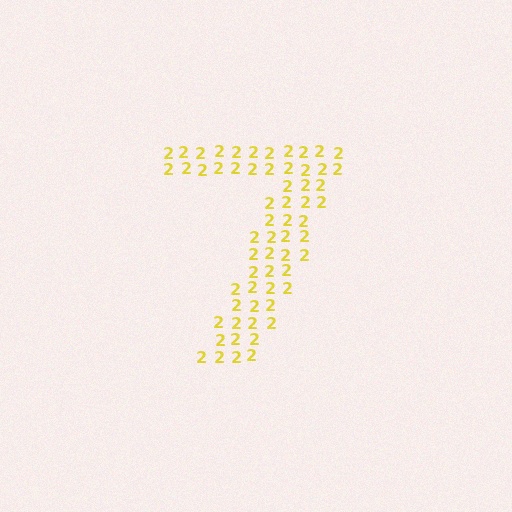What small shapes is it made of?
It is made of small digit 2's.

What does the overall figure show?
The overall figure shows the digit 7.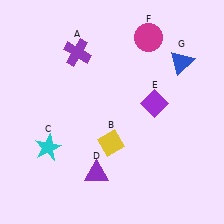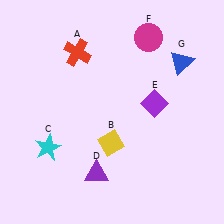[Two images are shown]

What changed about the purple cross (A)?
In Image 1, A is purple. In Image 2, it changed to red.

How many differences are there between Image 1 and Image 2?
There is 1 difference between the two images.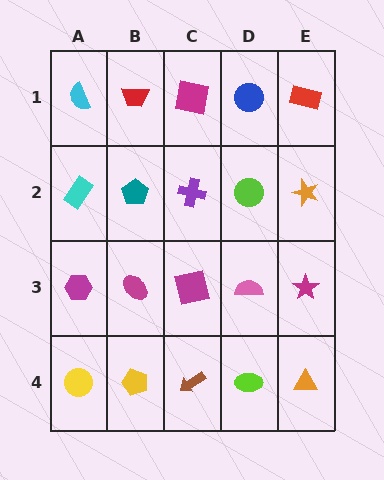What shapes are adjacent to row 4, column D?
A pink semicircle (row 3, column D), a brown arrow (row 4, column C), an orange triangle (row 4, column E).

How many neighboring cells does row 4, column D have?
3.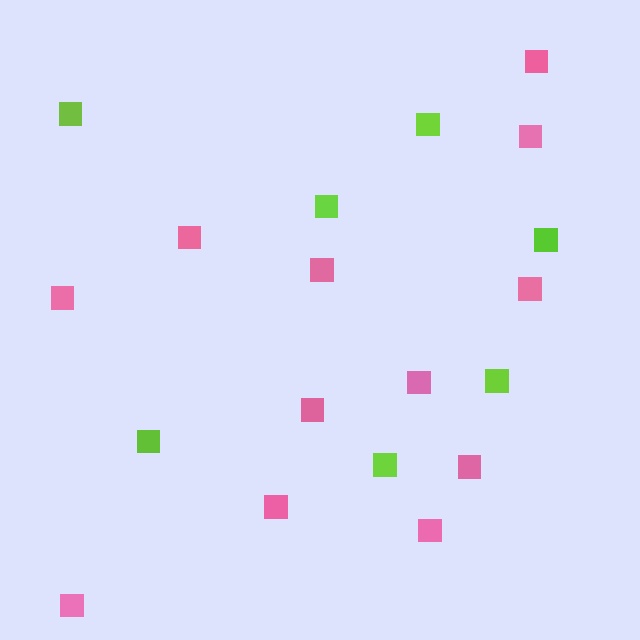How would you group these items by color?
There are 2 groups: one group of pink squares (12) and one group of lime squares (7).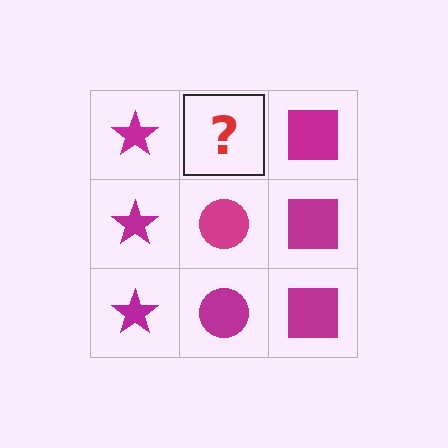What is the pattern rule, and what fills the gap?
The rule is that each column has a consistent shape. The gap should be filled with a magenta circle.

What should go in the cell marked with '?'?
The missing cell should contain a magenta circle.